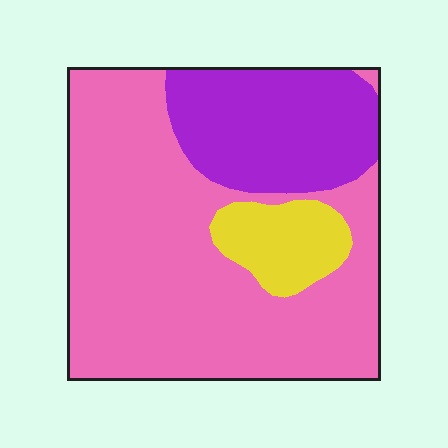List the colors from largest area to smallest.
From largest to smallest: pink, purple, yellow.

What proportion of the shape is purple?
Purple takes up about one quarter (1/4) of the shape.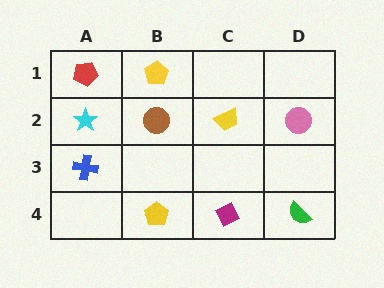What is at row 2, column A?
A cyan star.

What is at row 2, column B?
A brown circle.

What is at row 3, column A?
A blue cross.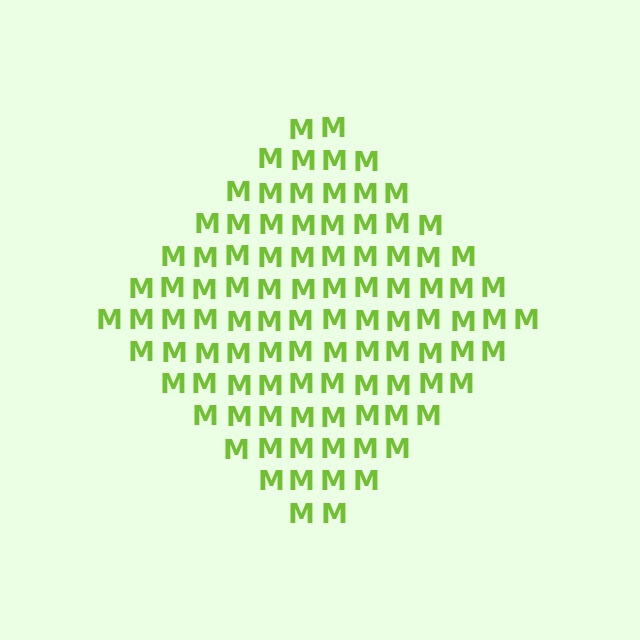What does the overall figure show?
The overall figure shows a diamond.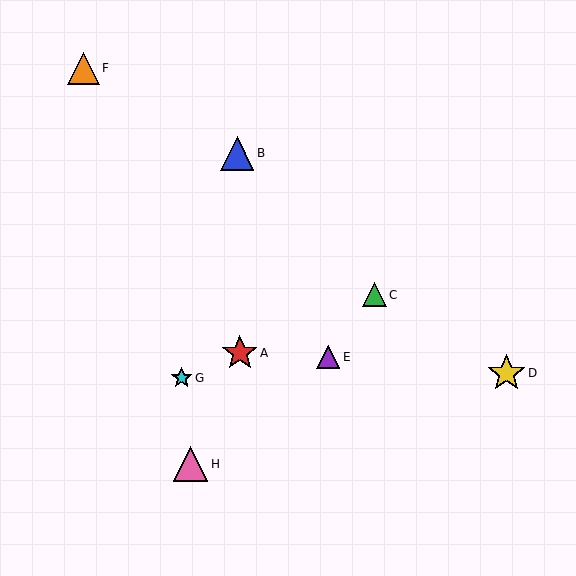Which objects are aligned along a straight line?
Objects A, C, G are aligned along a straight line.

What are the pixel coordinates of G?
Object G is at (182, 378).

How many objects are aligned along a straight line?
3 objects (A, C, G) are aligned along a straight line.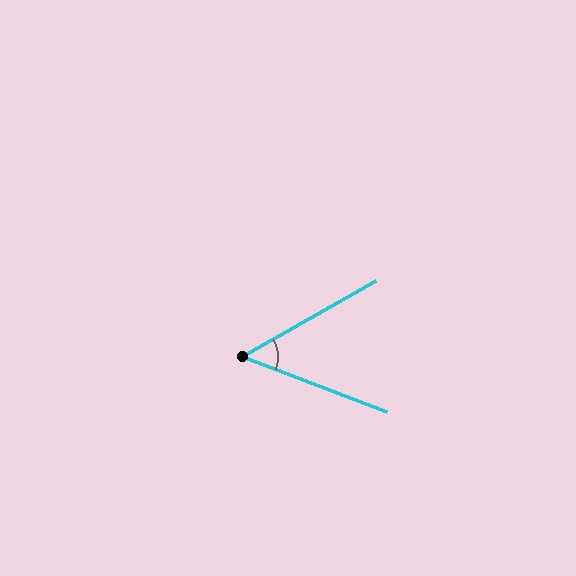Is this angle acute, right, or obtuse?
It is acute.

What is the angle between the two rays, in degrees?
Approximately 51 degrees.